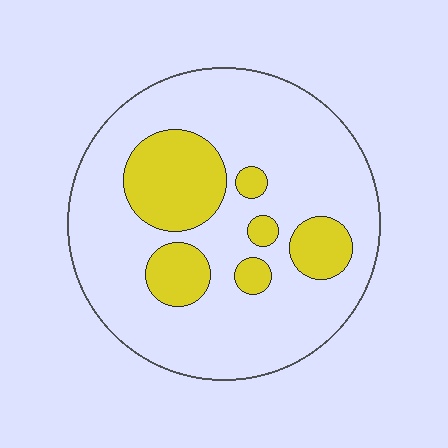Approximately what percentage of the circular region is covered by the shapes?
Approximately 25%.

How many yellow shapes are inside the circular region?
6.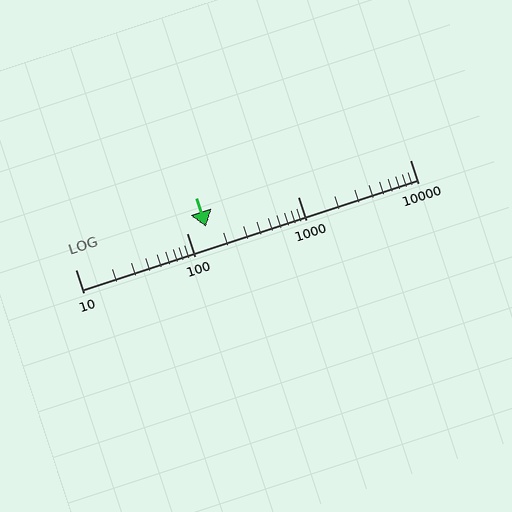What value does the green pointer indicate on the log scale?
The pointer indicates approximately 150.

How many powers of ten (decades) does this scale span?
The scale spans 3 decades, from 10 to 10000.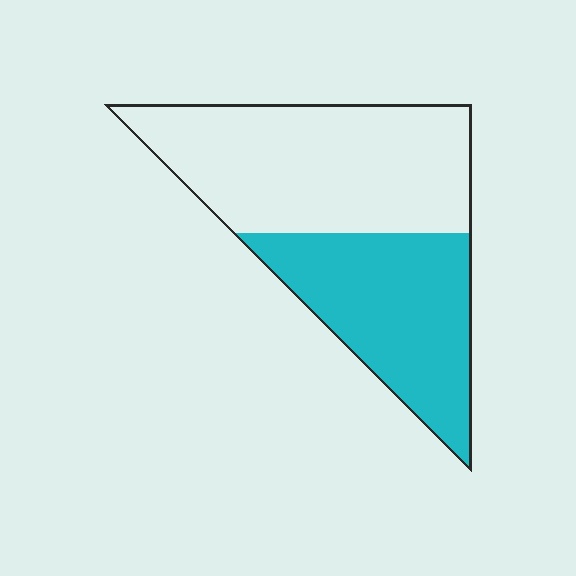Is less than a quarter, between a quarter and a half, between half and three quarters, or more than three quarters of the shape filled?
Between a quarter and a half.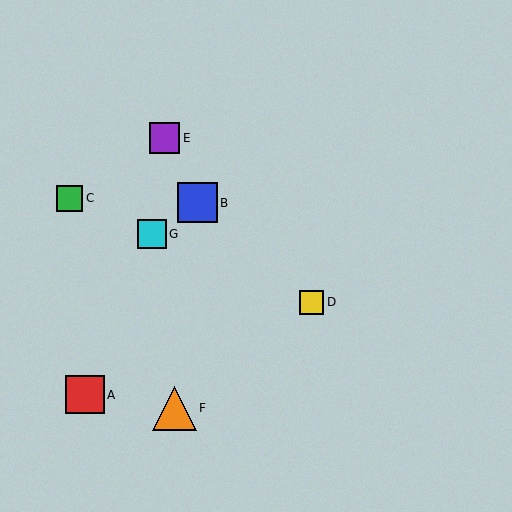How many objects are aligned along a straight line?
3 objects (C, D, G) are aligned along a straight line.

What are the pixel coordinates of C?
Object C is at (69, 198).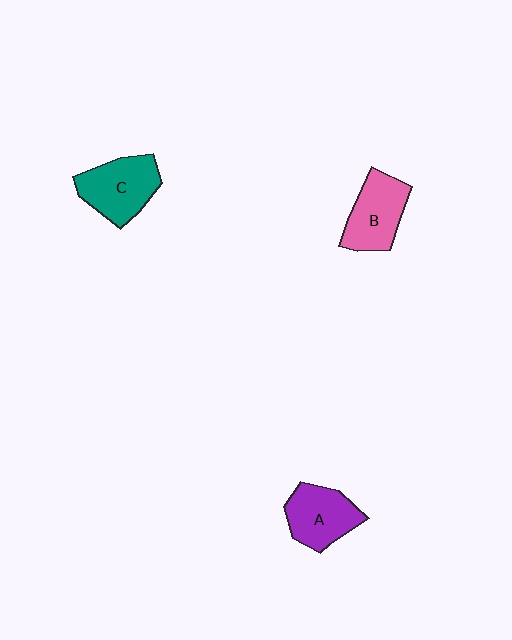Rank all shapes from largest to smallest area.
From largest to smallest: C (teal), B (pink), A (purple).